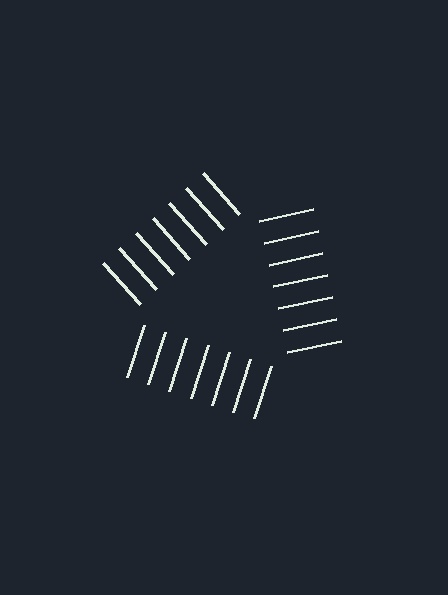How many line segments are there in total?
21 — 7 along each of the 3 edges.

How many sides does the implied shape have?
3 sides — the line-ends trace a triangle.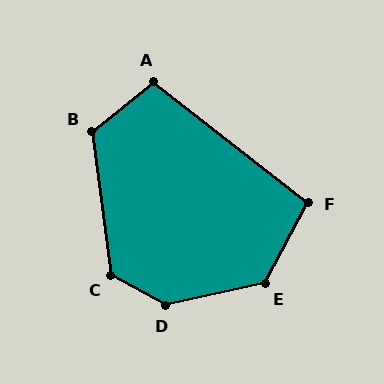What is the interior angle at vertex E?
Approximately 131 degrees (obtuse).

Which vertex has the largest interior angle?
D, at approximately 138 degrees.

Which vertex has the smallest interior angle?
F, at approximately 100 degrees.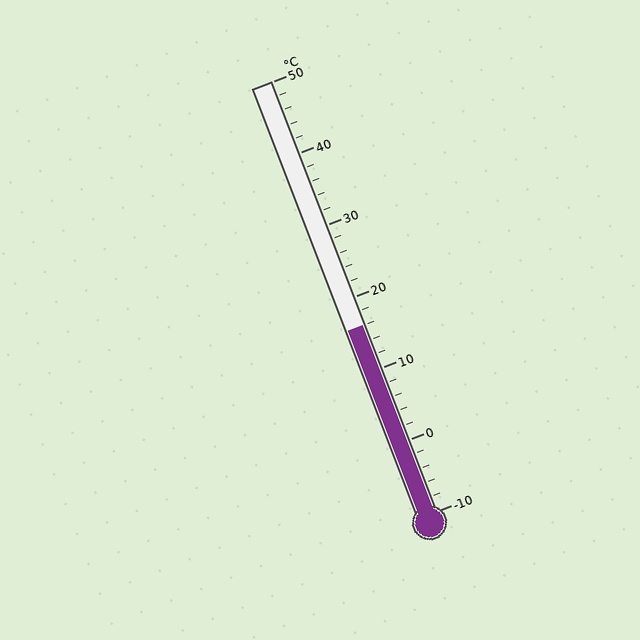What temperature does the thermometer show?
The thermometer shows approximately 16°C.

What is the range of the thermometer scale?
The thermometer scale ranges from -10°C to 50°C.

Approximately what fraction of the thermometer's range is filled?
The thermometer is filled to approximately 45% of its range.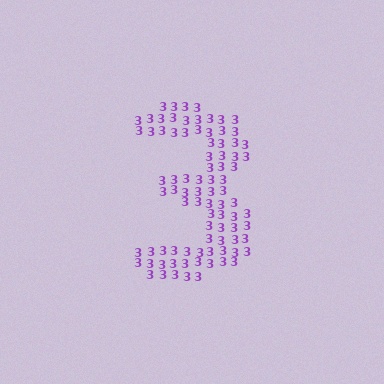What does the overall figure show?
The overall figure shows the digit 3.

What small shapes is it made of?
It is made of small digit 3's.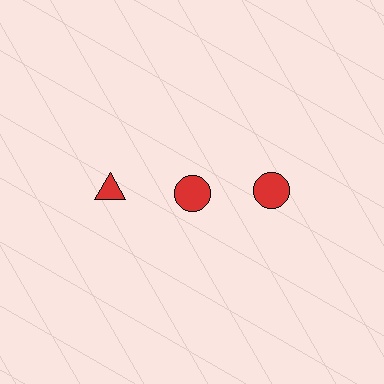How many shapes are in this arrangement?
There are 3 shapes arranged in a grid pattern.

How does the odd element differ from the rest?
It has a different shape: triangle instead of circle.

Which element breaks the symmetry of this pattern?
The red triangle in the top row, leftmost column breaks the symmetry. All other shapes are red circles.